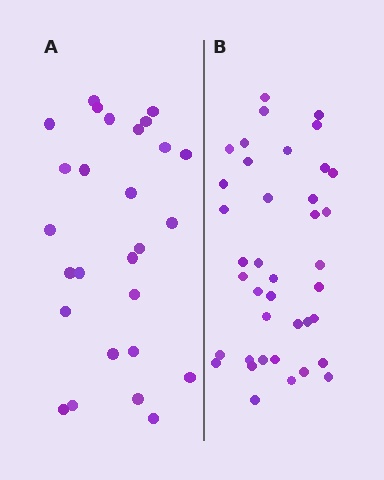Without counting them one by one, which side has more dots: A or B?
Region B (the right region) has more dots.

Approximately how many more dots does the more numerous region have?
Region B has roughly 12 or so more dots than region A.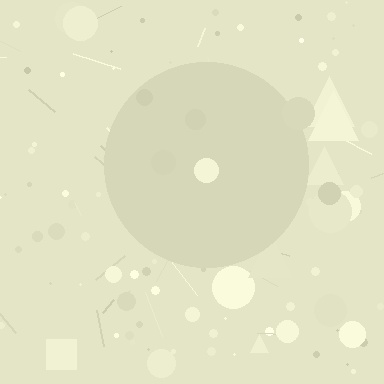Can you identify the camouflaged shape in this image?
The camouflaged shape is a circle.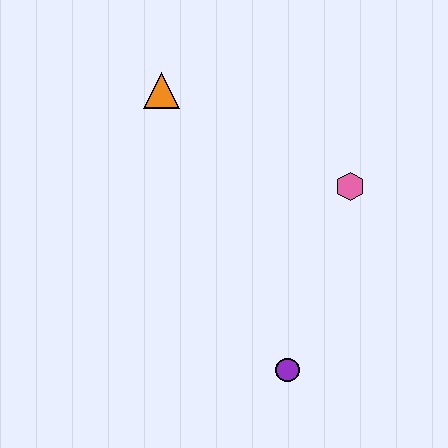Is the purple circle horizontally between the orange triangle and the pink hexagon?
Yes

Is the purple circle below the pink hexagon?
Yes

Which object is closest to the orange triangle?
The pink hexagon is closest to the orange triangle.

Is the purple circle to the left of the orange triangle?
No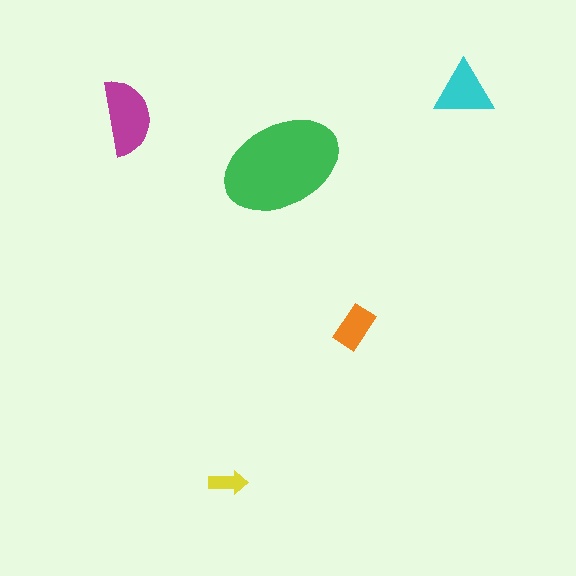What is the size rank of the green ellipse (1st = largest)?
1st.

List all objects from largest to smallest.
The green ellipse, the magenta semicircle, the cyan triangle, the orange rectangle, the yellow arrow.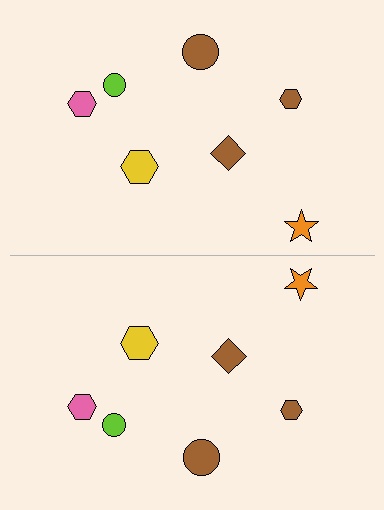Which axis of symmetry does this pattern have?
The pattern has a horizontal axis of symmetry running through the center of the image.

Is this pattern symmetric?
Yes, this pattern has bilateral (reflection) symmetry.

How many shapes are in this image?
There are 14 shapes in this image.